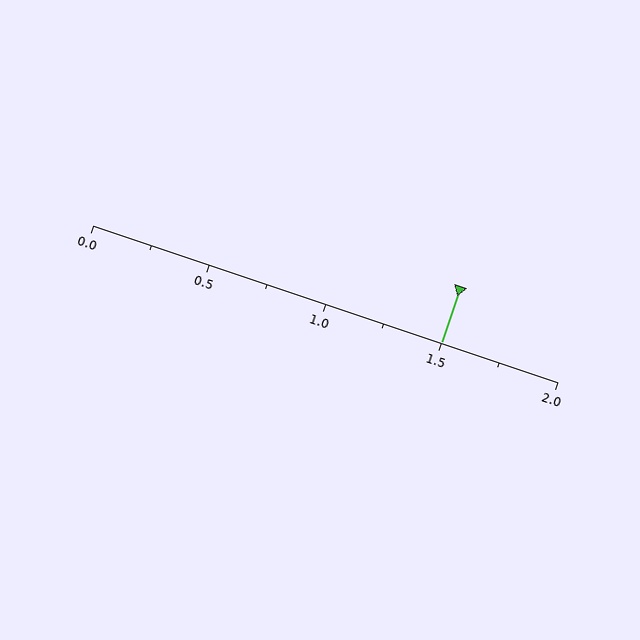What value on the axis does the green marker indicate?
The marker indicates approximately 1.5.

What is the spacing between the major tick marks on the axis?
The major ticks are spaced 0.5 apart.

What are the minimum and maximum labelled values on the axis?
The axis runs from 0.0 to 2.0.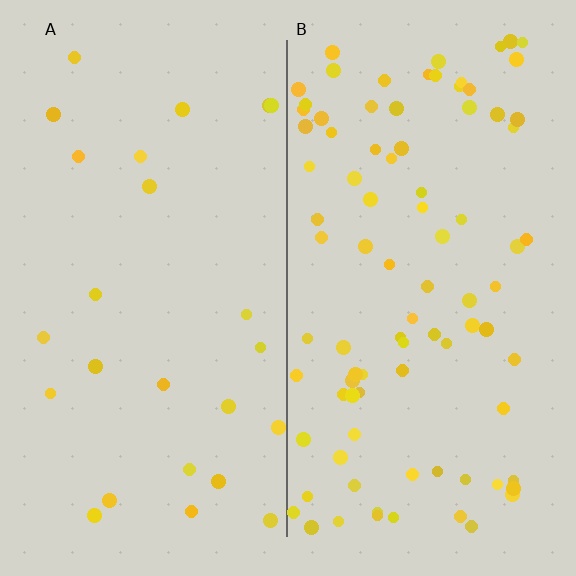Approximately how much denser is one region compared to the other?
Approximately 3.6× — region B over region A.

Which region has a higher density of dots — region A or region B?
B (the right).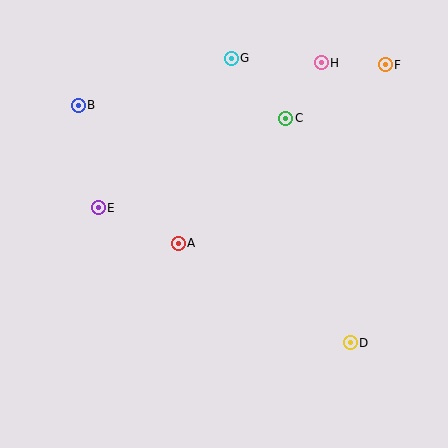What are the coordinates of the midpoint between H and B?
The midpoint between H and B is at (200, 84).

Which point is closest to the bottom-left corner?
Point E is closest to the bottom-left corner.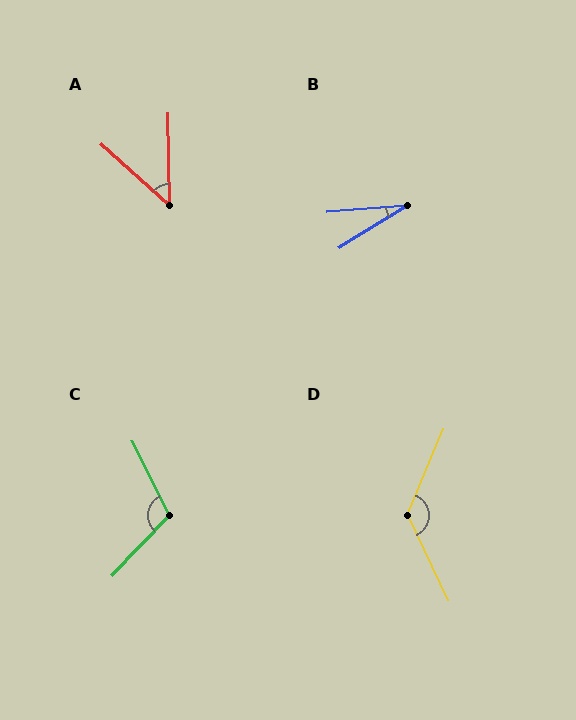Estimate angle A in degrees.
Approximately 47 degrees.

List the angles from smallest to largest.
B (27°), A (47°), C (110°), D (131°).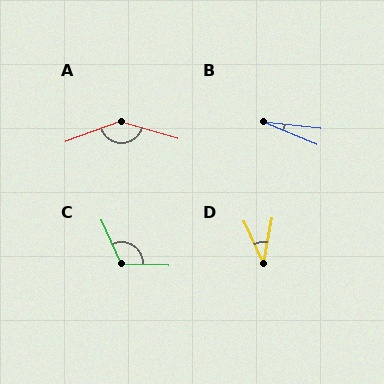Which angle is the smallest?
B, at approximately 17 degrees.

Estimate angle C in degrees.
Approximately 115 degrees.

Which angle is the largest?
A, at approximately 143 degrees.